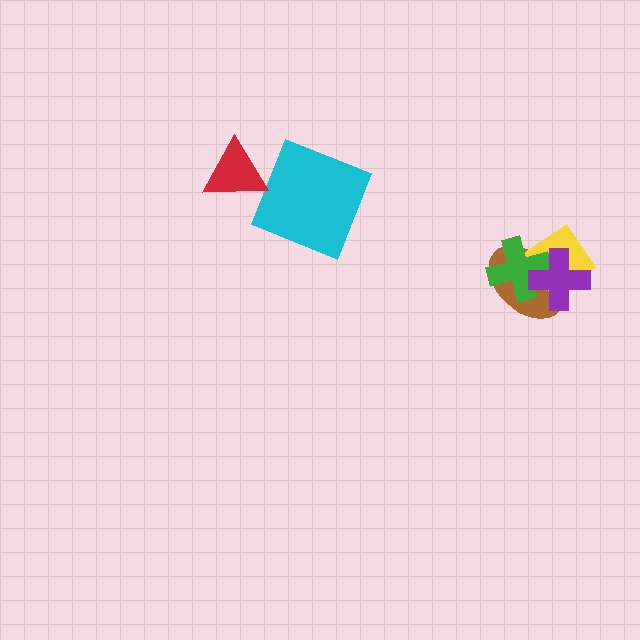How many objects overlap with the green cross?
3 objects overlap with the green cross.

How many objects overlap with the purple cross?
3 objects overlap with the purple cross.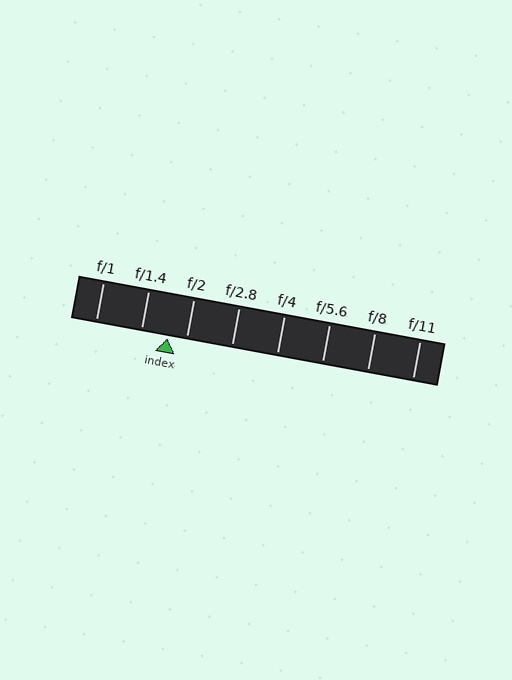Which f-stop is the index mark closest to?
The index mark is closest to f/2.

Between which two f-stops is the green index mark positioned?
The index mark is between f/1.4 and f/2.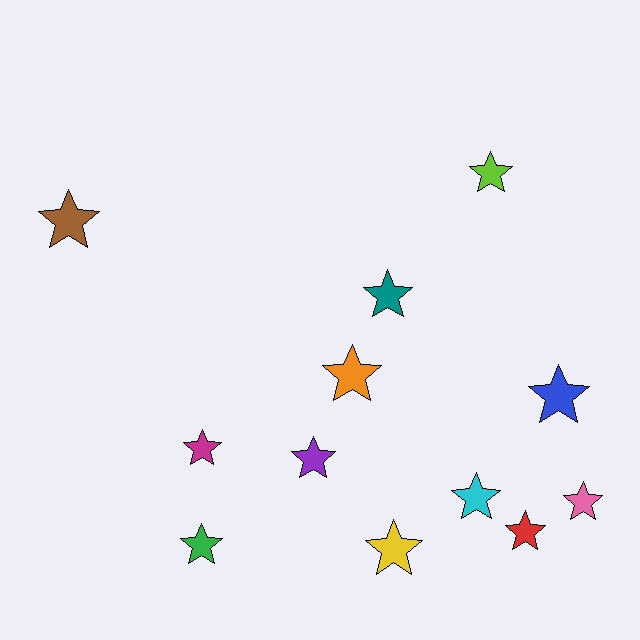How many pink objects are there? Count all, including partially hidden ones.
There is 1 pink object.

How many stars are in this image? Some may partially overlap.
There are 12 stars.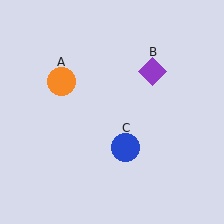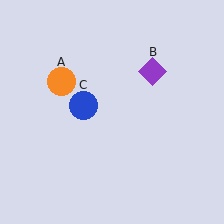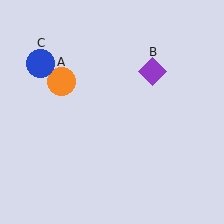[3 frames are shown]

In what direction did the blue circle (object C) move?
The blue circle (object C) moved up and to the left.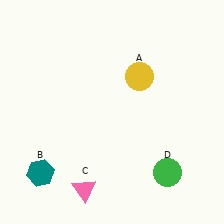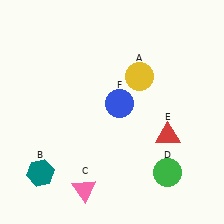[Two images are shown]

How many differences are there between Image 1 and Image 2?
There are 2 differences between the two images.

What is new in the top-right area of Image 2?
A blue circle (F) was added in the top-right area of Image 2.